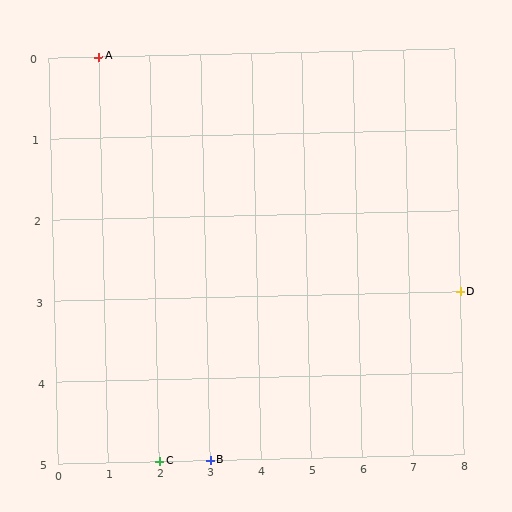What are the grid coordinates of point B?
Point B is at grid coordinates (3, 5).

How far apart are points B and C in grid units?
Points B and C are 1 column apart.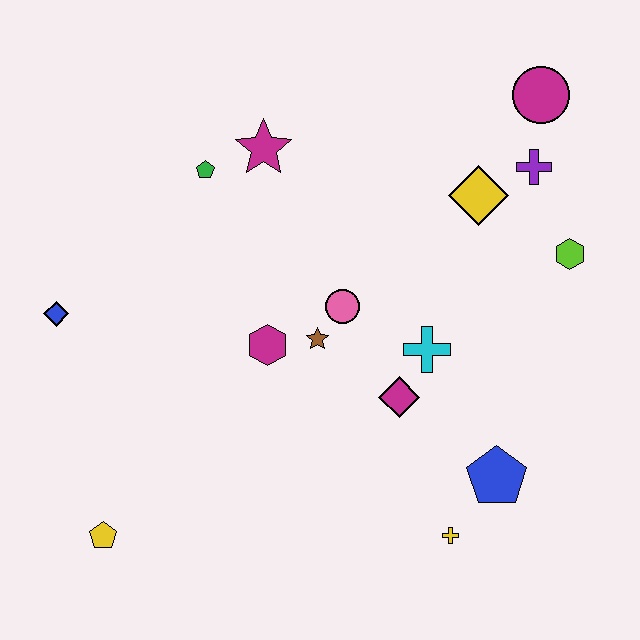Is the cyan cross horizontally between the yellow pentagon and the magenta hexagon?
No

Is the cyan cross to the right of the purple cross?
No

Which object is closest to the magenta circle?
The purple cross is closest to the magenta circle.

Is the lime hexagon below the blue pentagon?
No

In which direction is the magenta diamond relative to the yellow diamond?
The magenta diamond is below the yellow diamond.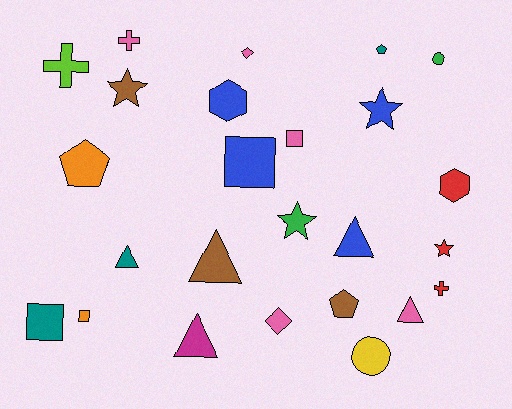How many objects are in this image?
There are 25 objects.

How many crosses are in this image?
There are 3 crosses.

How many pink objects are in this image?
There are 5 pink objects.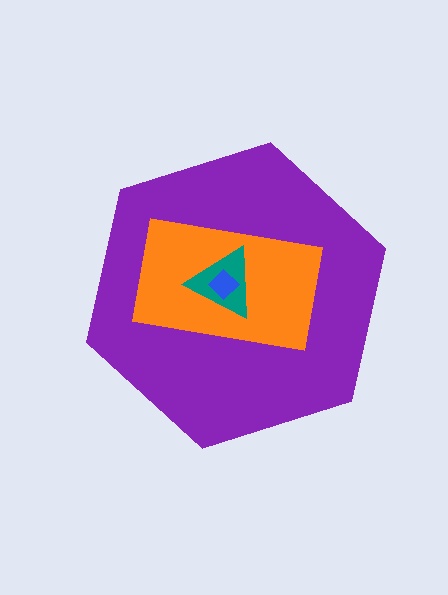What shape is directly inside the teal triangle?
The blue diamond.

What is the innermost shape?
The blue diamond.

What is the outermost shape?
The purple hexagon.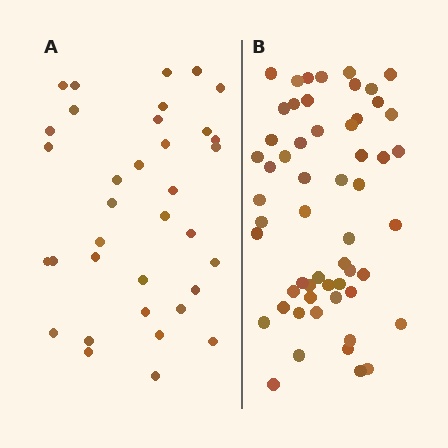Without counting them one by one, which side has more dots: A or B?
Region B (the right region) has more dots.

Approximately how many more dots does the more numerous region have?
Region B has approximately 20 more dots than region A.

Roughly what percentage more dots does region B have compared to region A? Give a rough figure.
About 60% more.